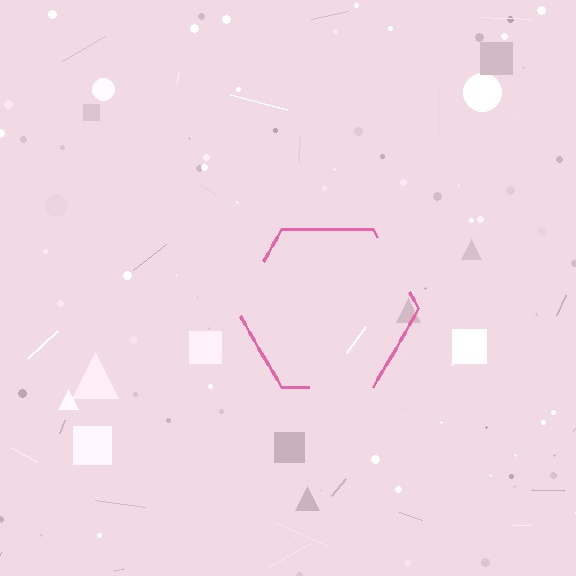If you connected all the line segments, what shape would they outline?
They would outline a hexagon.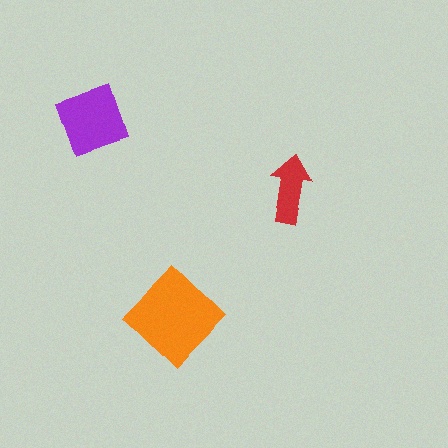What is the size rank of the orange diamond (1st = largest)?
1st.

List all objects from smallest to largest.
The red arrow, the purple square, the orange diamond.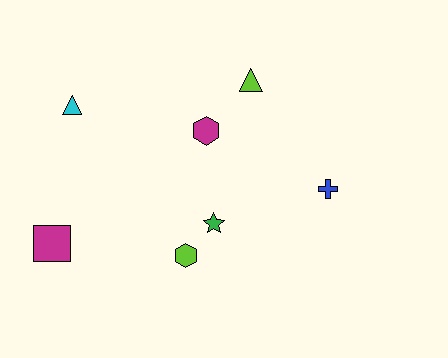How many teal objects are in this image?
There are no teal objects.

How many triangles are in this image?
There are 2 triangles.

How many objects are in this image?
There are 7 objects.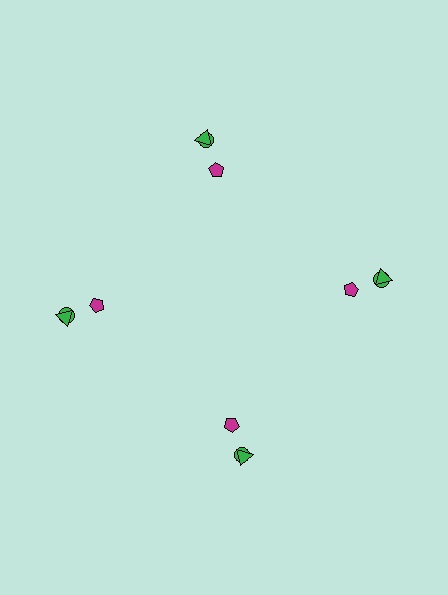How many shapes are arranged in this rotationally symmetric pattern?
There are 12 shapes, arranged in 4 groups of 3.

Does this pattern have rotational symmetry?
Yes, this pattern has 4-fold rotational symmetry. It looks the same after rotating 90 degrees around the center.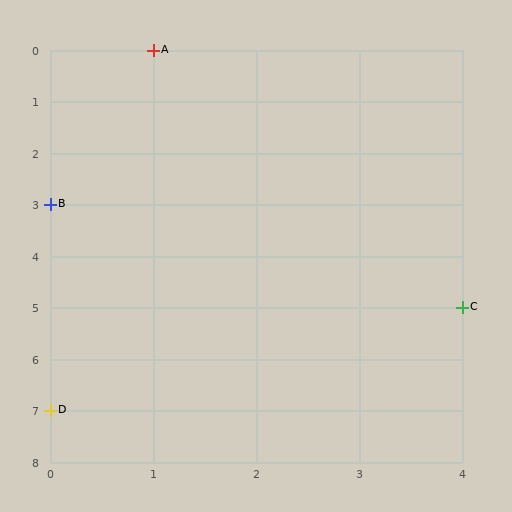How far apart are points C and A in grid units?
Points C and A are 3 columns and 5 rows apart (about 5.8 grid units diagonally).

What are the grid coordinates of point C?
Point C is at grid coordinates (4, 5).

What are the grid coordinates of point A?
Point A is at grid coordinates (1, 0).